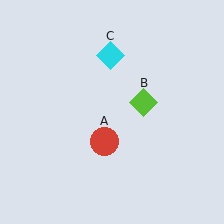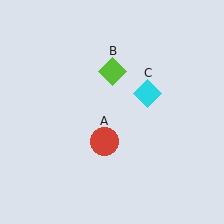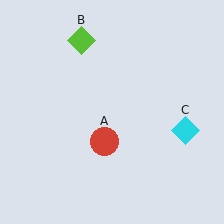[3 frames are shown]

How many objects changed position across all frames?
2 objects changed position: lime diamond (object B), cyan diamond (object C).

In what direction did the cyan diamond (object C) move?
The cyan diamond (object C) moved down and to the right.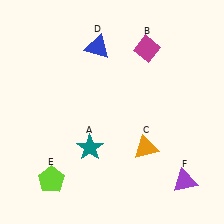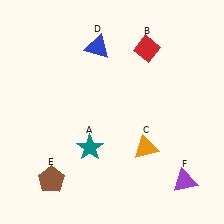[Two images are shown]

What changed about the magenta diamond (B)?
In Image 1, B is magenta. In Image 2, it changed to red.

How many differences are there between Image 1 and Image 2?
There are 2 differences between the two images.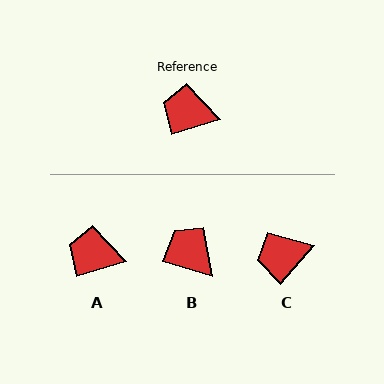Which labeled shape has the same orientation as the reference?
A.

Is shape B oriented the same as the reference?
No, it is off by about 33 degrees.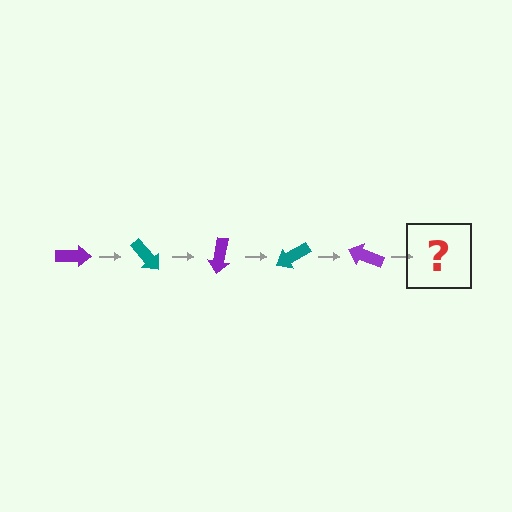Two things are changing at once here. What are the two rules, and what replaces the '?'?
The two rules are that it rotates 50 degrees each step and the color cycles through purple and teal. The '?' should be a teal arrow, rotated 250 degrees from the start.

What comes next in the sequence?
The next element should be a teal arrow, rotated 250 degrees from the start.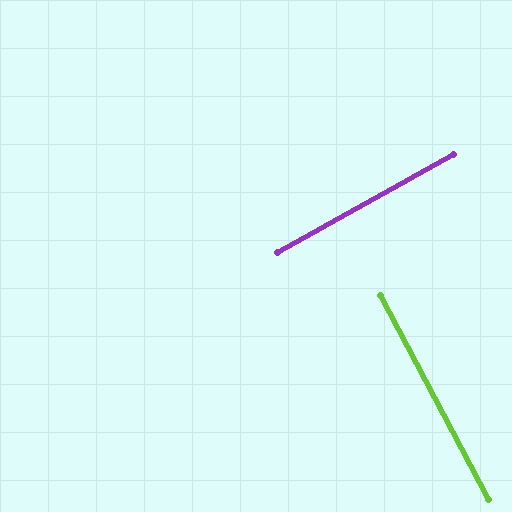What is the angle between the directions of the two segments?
Approximately 89 degrees.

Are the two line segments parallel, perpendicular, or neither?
Perpendicular — they meet at approximately 89°.